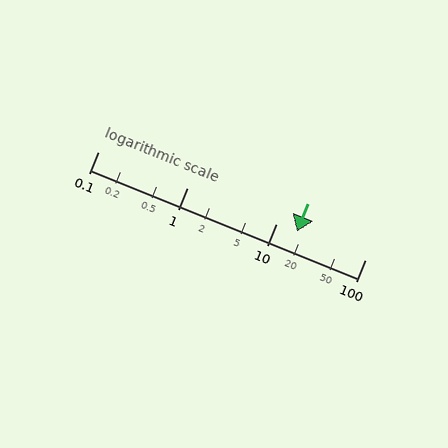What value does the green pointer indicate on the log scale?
The pointer indicates approximately 17.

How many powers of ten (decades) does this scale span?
The scale spans 3 decades, from 0.1 to 100.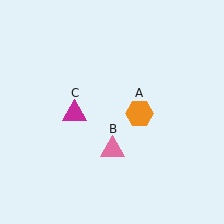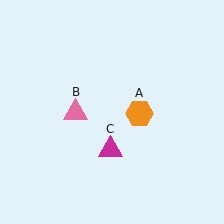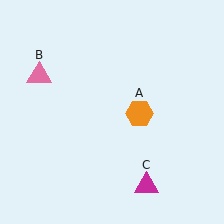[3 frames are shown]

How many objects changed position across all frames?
2 objects changed position: pink triangle (object B), magenta triangle (object C).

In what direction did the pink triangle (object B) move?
The pink triangle (object B) moved up and to the left.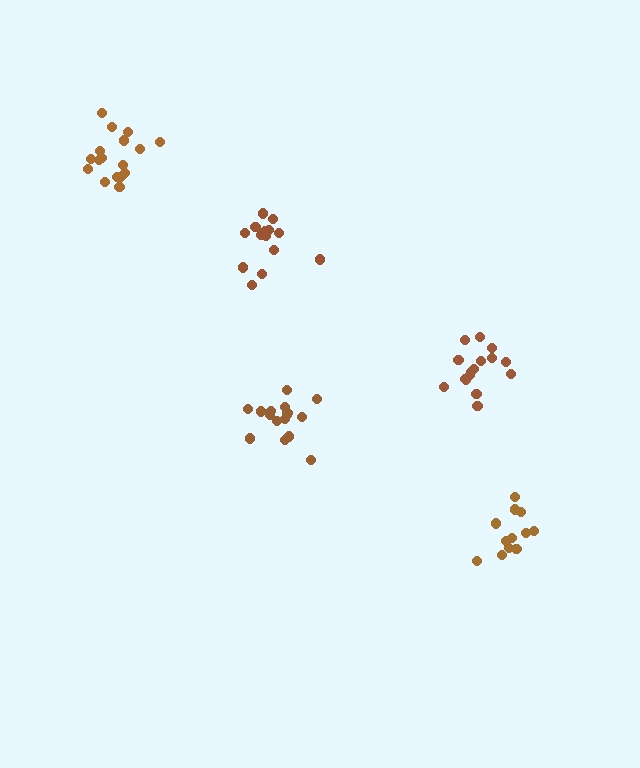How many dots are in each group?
Group 1: 12 dots, Group 2: 16 dots, Group 3: 14 dots, Group 4: 17 dots, Group 5: 18 dots (77 total).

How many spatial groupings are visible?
There are 5 spatial groupings.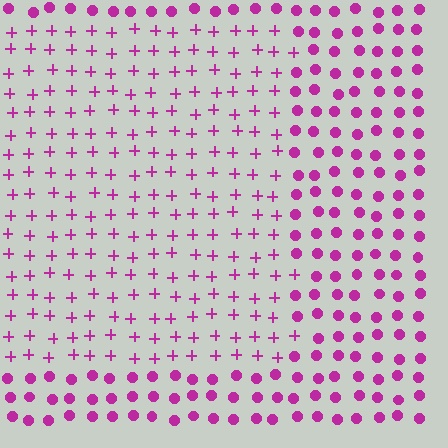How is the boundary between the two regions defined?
The boundary is defined by a change in element shape: plus signs inside vs. circles outside. All elements share the same color and spacing.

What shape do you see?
I see a rectangle.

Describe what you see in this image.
The image is filled with small magenta elements arranged in a uniform grid. A rectangle-shaped region contains plus signs, while the surrounding area contains circles. The boundary is defined purely by the change in element shape.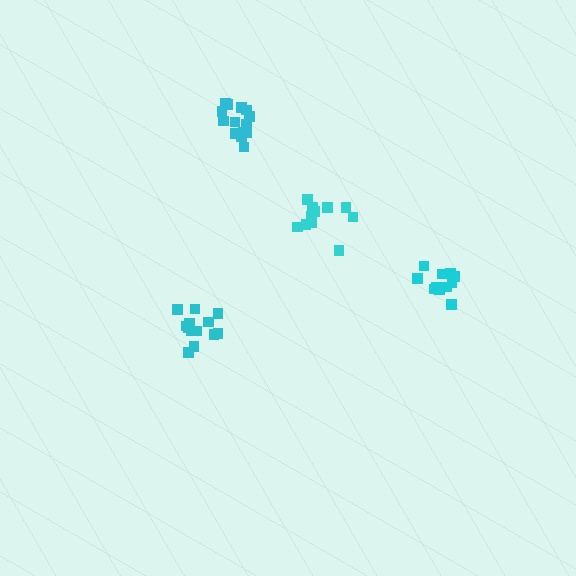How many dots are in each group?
Group 1: 13 dots, Group 2: 11 dots, Group 3: 11 dots, Group 4: 14 dots (49 total).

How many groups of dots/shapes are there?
There are 4 groups.